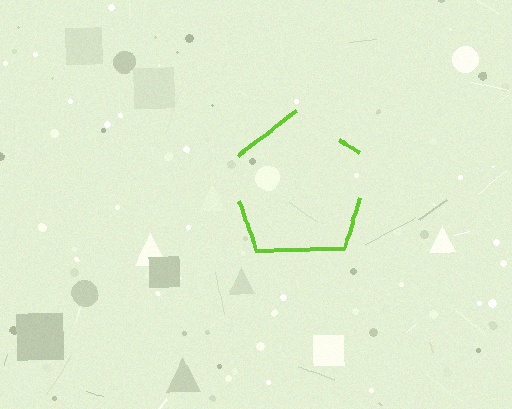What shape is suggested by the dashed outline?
The dashed outline suggests a pentagon.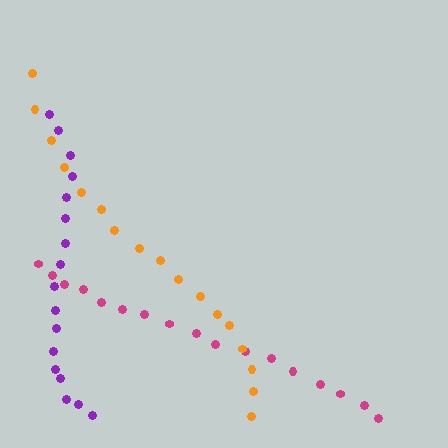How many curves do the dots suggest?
There are 3 distinct paths.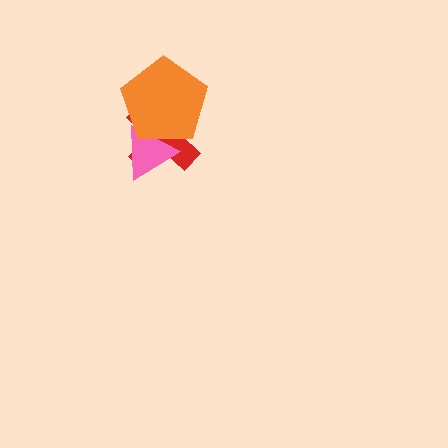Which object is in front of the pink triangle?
The orange pentagon is in front of the pink triangle.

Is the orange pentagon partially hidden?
No, no other shape covers it.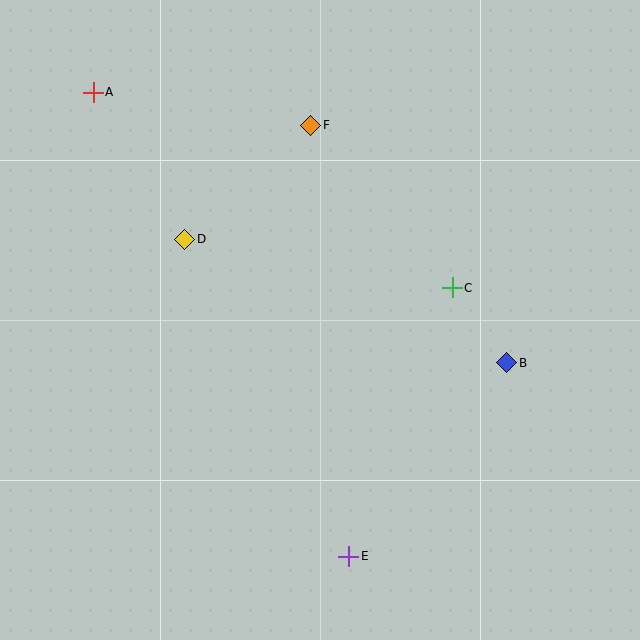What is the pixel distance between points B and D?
The distance between B and D is 345 pixels.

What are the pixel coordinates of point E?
Point E is at (349, 556).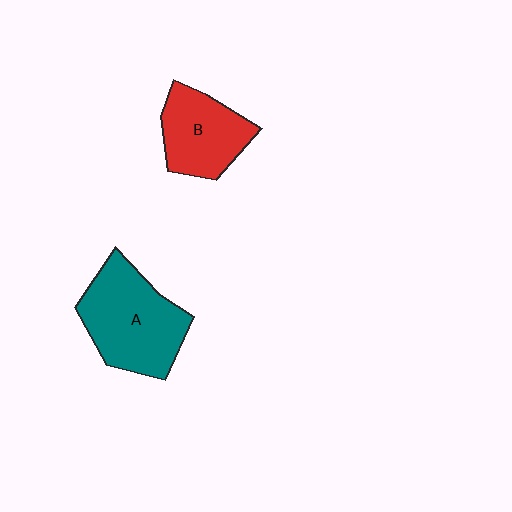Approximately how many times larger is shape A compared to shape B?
Approximately 1.4 times.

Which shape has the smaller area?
Shape B (red).